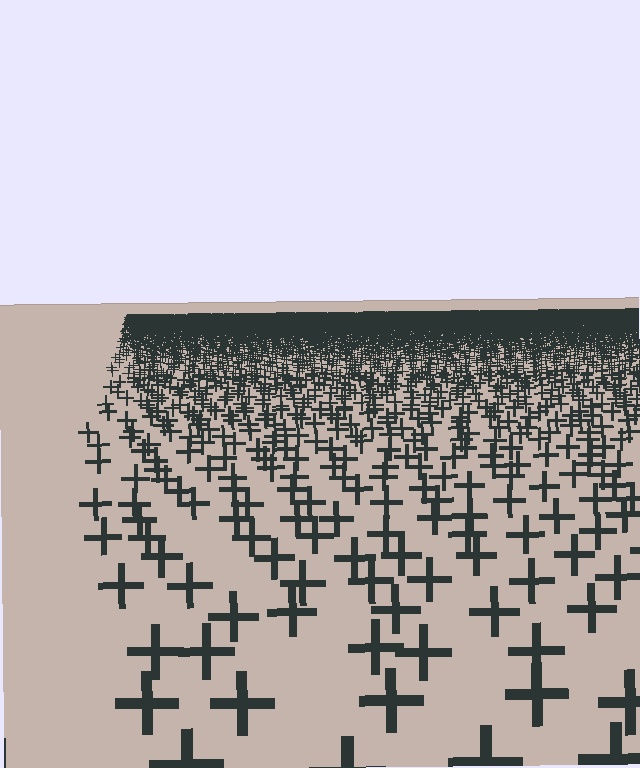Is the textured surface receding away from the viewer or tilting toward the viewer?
The surface is receding away from the viewer. Texture elements get smaller and denser toward the top.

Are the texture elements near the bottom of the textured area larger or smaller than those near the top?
Larger. Near the bottom, elements are closer to the viewer and appear at a bigger on-screen size.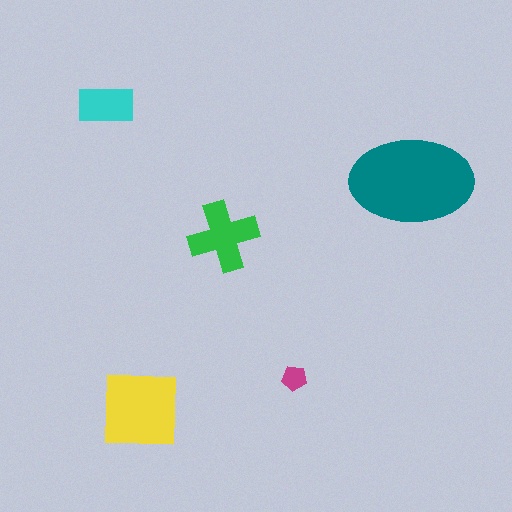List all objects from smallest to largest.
The magenta pentagon, the cyan rectangle, the green cross, the yellow square, the teal ellipse.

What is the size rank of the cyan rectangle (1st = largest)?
4th.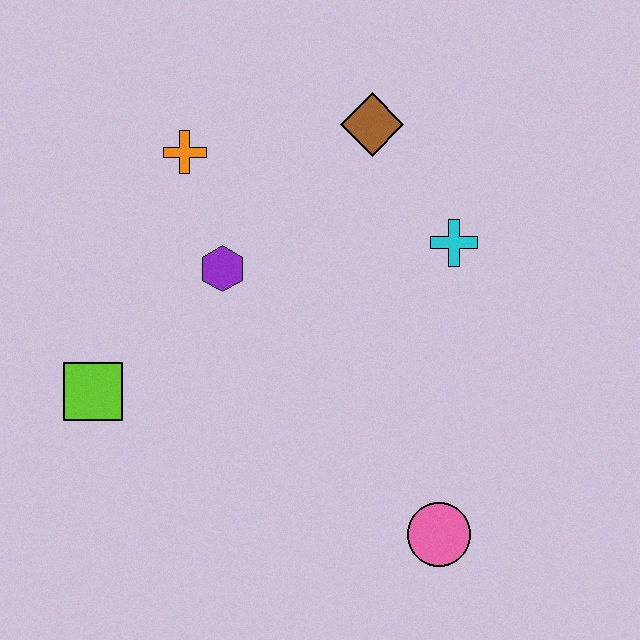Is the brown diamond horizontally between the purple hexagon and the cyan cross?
Yes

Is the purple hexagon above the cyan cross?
No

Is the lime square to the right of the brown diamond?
No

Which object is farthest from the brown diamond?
The pink circle is farthest from the brown diamond.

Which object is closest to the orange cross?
The purple hexagon is closest to the orange cross.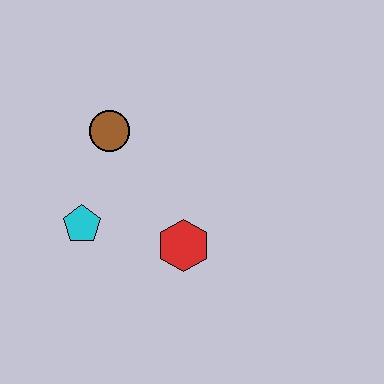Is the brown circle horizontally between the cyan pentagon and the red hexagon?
Yes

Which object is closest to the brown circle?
The cyan pentagon is closest to the brown circle.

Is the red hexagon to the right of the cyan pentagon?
Yes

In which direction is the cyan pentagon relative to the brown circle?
The cyan pentagon is below the brown circle.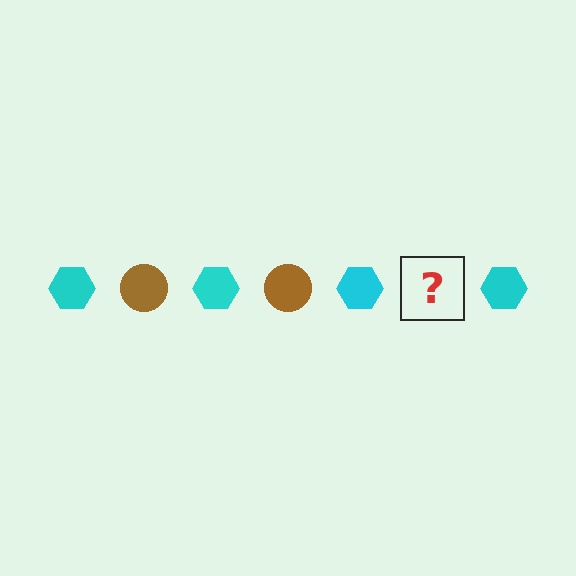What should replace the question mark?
The question mark should be replaced with a brown circle.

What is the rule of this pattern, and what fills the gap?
The rule is that the pattern alternates between cyan hexagon and brown circle. The gap should be filled with a brown circle.